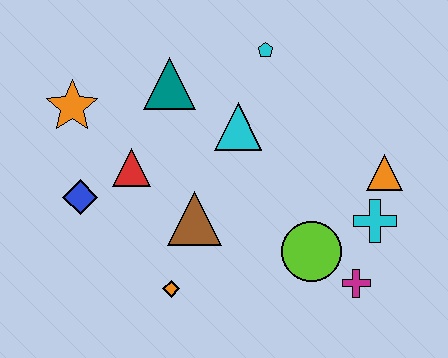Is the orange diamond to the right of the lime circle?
No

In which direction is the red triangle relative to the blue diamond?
The red triangle is to the right of the blue diamond.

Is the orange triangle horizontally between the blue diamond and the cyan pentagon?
No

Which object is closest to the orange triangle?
The cyan cross is closest to the orange triangle.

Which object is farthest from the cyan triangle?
The magenta cross is farthest from the cyan triangle.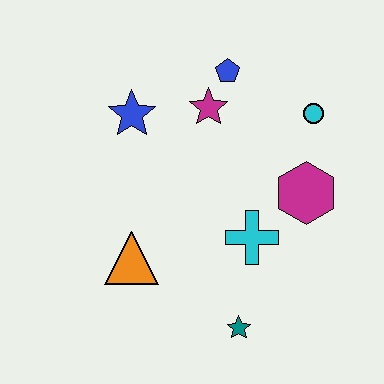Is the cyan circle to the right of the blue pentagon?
Yes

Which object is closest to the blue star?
The magenta star is closest to the blue star.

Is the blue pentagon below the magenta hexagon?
No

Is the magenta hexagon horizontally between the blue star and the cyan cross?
No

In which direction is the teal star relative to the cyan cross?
The teal star is below the cyan cross.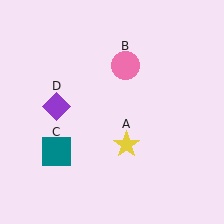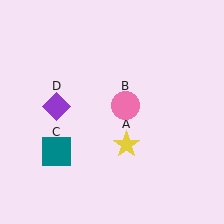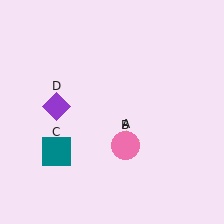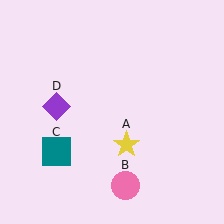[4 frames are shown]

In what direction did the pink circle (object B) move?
The pink circle (object B) moved down.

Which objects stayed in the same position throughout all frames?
Yellow star (object A) and teal square (object C) and purple diamond (object D) remained stationary.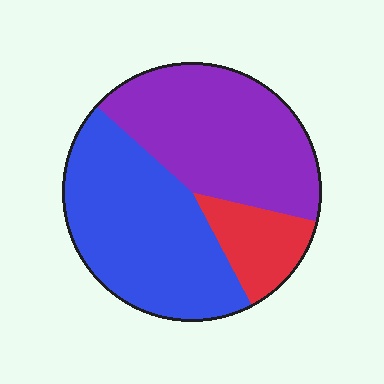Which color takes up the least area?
Red, at roughly 15%.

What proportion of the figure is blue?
Blue covers 44% of the figure.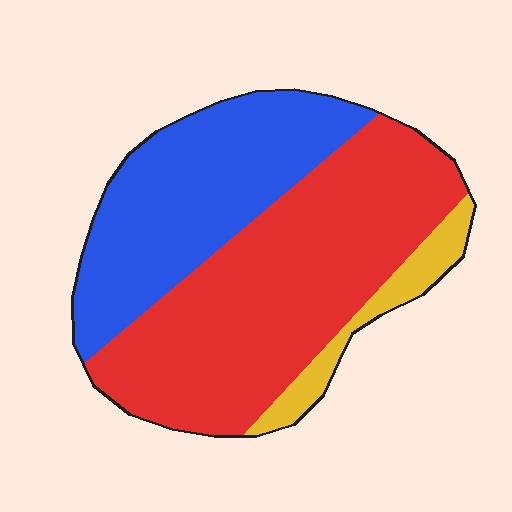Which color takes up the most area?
Red, at roughly 55%.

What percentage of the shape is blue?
Blue covers 36% of the shape.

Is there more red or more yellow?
Red.